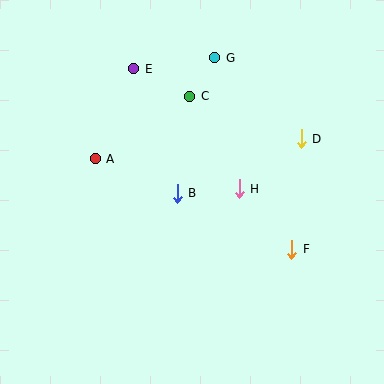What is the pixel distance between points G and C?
The distance between G and C is 46 pixels.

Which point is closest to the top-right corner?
Point D is closest to the top-right corner.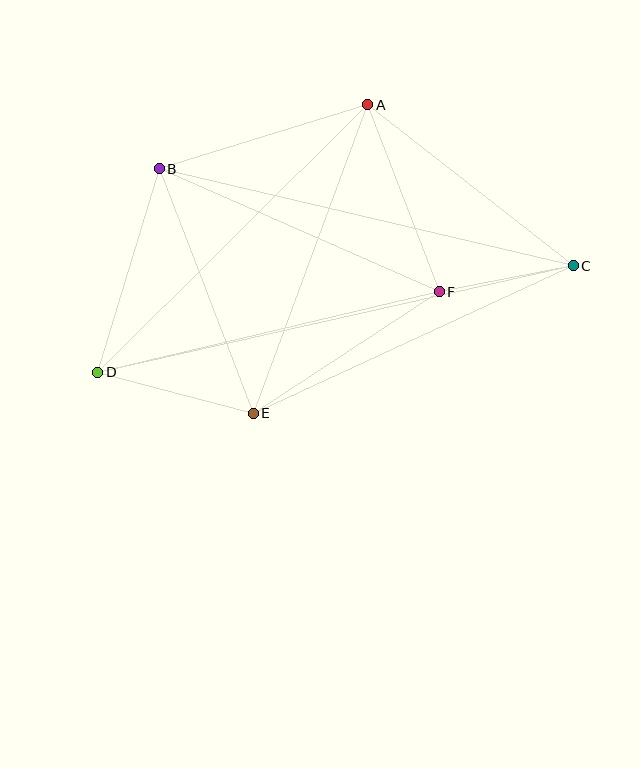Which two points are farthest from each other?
Points C and D are farthest from each other.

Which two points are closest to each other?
Points C and F are closest to each other.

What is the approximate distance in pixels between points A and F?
The distance between A and F is approximately 200 pixels.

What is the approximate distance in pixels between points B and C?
The distance between B and C is approximately 425 pixels.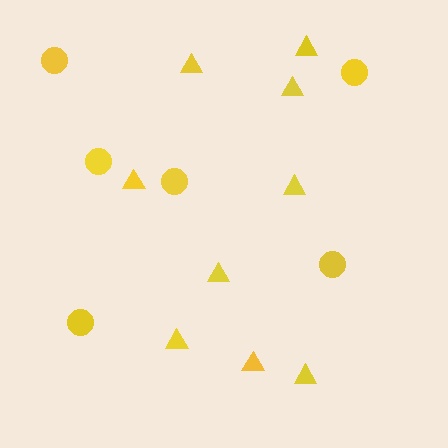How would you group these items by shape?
There are 2 groups: one group of circles (6) and one group of triangles (9).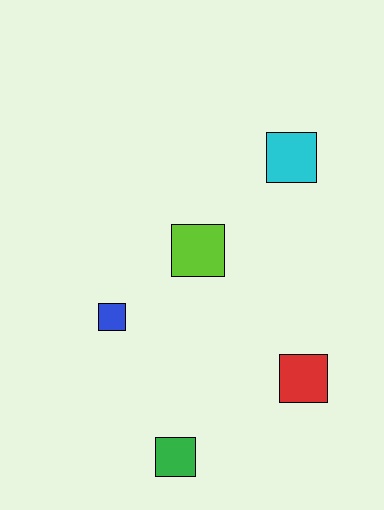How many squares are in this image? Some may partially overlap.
There are 5 squares.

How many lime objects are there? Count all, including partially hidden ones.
There is 1 lime object.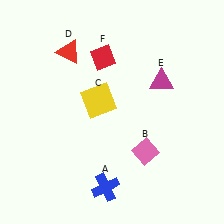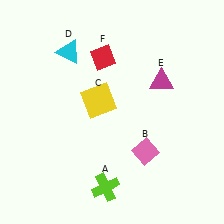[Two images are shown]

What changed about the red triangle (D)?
In Image 1, D is red. In Image 2, it changed to cyan.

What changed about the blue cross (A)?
In Image 1, A is blue. In Image 2, it changed to lime.